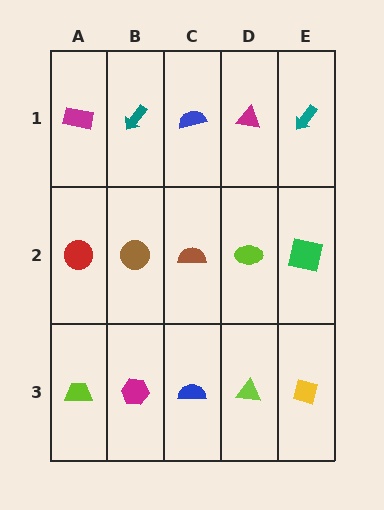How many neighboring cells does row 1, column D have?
3.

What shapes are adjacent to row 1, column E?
A green square (row 2, column E), a magenta triangle (row 1, column D).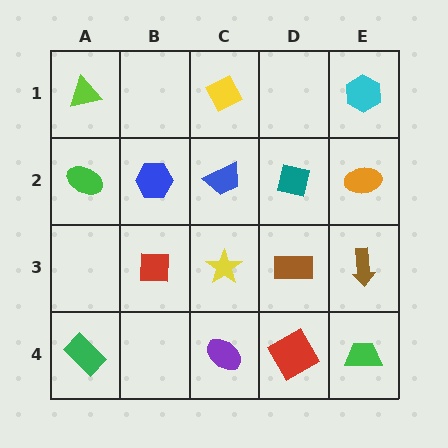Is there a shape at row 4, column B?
No, that cell is empty.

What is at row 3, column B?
A red square.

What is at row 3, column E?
A brown arrow.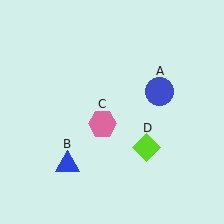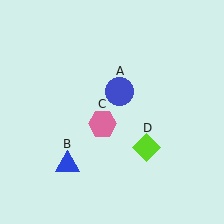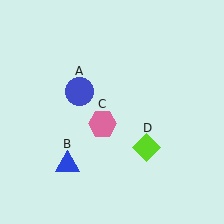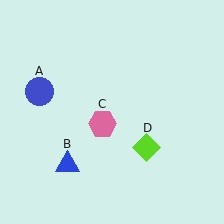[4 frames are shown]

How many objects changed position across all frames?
1 object changed position: blue circle (object A).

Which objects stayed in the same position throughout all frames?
Blue triangle (object B) and pink hexagon (object C) and lime diamond (object D) remained stationary.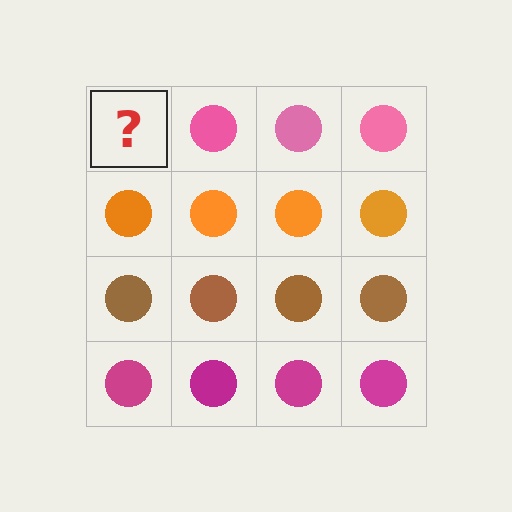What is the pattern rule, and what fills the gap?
The rule is that each row has a consistent color. The gap should be filled with a pink circle.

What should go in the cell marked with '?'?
The missing cell should contain a pink circle.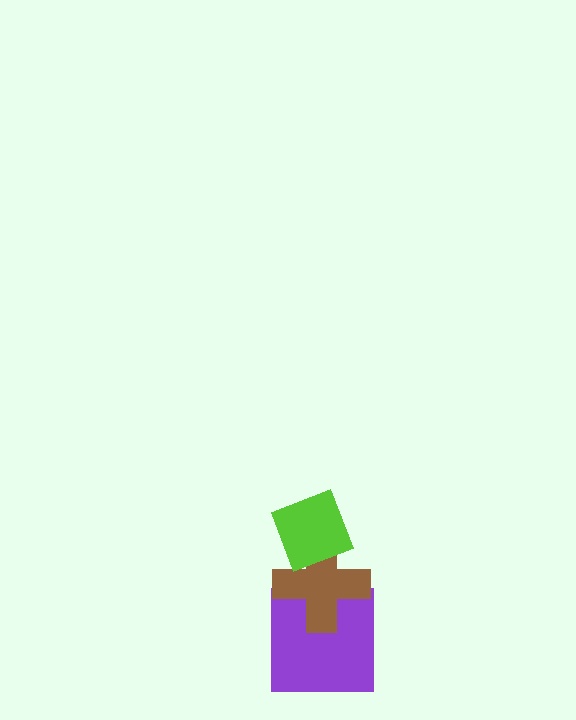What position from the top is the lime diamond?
The lime diamond is 1st from the top.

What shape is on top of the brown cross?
The lime diamond is on top of the brown cross.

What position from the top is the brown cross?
The brown cross is 2nd from the top.